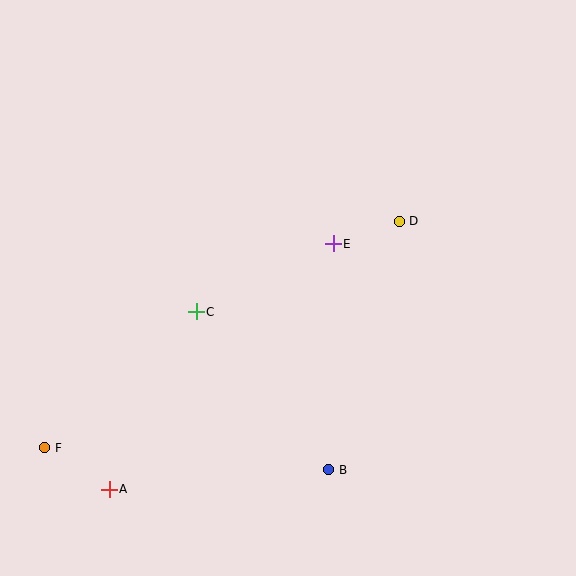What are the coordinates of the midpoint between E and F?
The midpoint between E and F is at (189, 346).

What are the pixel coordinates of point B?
Point B is at (329, 470).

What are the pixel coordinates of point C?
Point C is at (196, 312).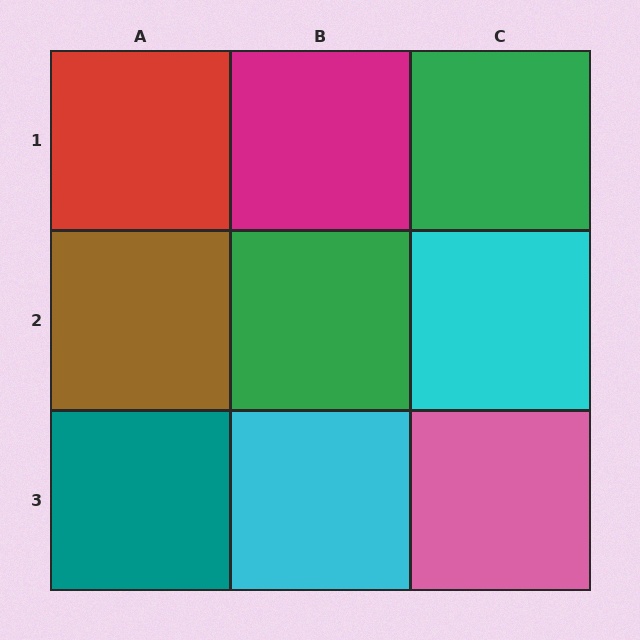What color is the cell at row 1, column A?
Red.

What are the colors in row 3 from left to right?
Teal, cyan, pink.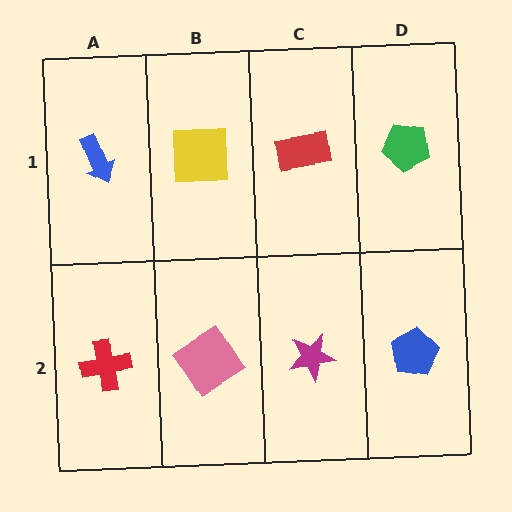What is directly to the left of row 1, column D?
A red rectangle.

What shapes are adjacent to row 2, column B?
A yellow square (row 1, column B), a red cross (row 2, column A), a magenta star (row 2, column C).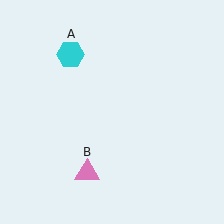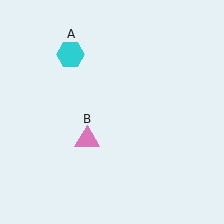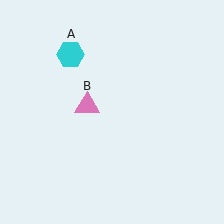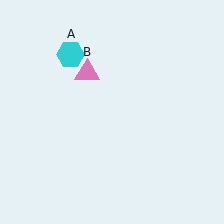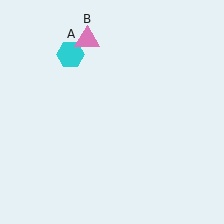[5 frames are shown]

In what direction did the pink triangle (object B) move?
The pink triangle (object B) moved up.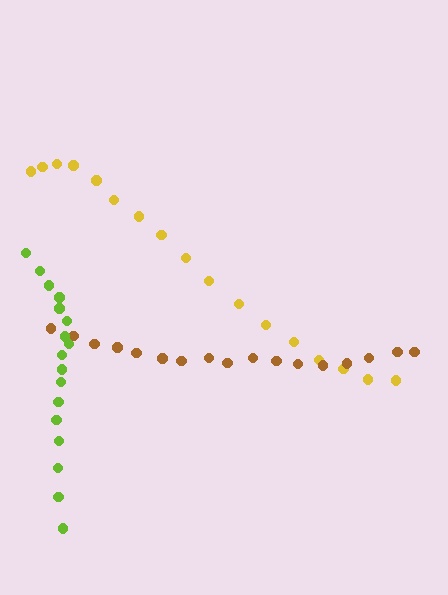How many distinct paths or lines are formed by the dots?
There are 3 distinct paths.